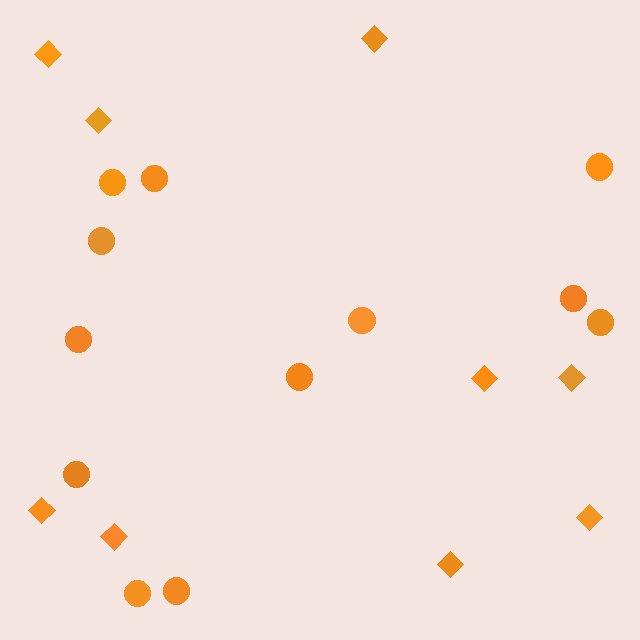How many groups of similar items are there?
There are 2 groups: one group of diamonds (9) and one group of circles (12).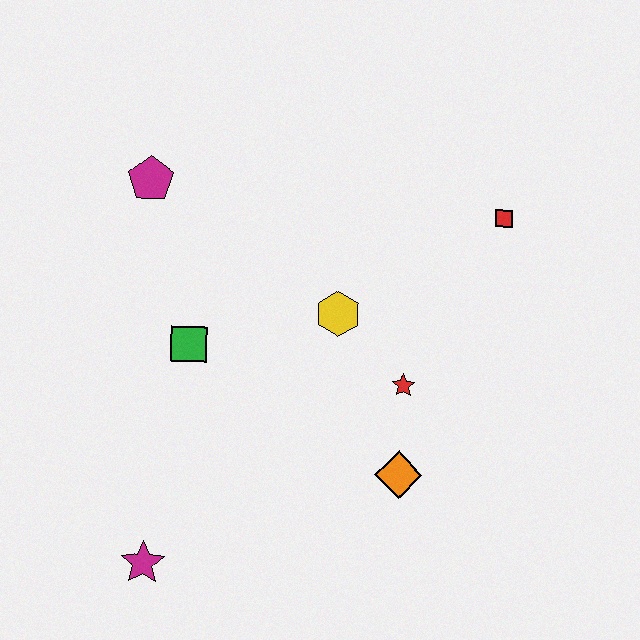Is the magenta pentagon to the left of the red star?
Yes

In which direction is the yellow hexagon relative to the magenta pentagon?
The yellow hexagon is to the right of the magenta pentagon.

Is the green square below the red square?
Yes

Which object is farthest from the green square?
The red square is farthest from the green square.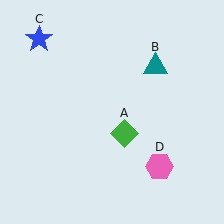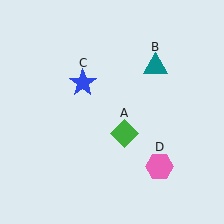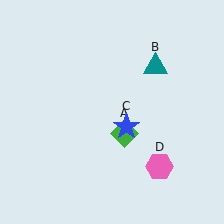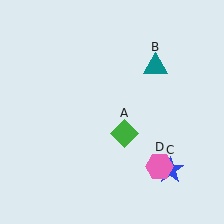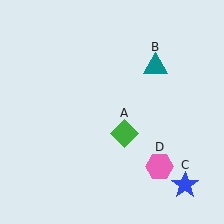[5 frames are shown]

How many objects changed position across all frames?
1 object changed position: blue star (object C).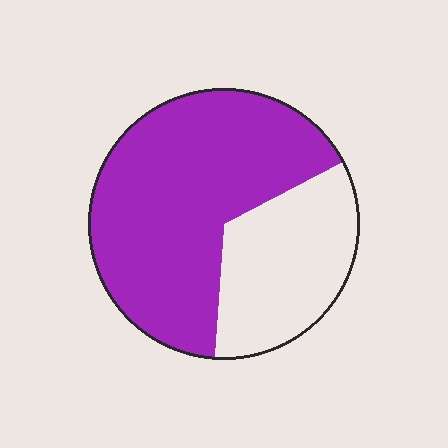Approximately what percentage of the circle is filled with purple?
Approximately 65%.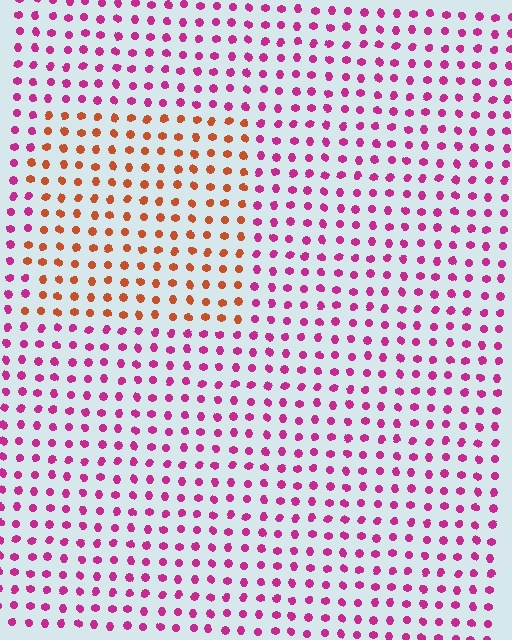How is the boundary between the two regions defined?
The boundary is defined purely by a slight shift in hue (about 55 degrees). Spacing, size, and orientation are identical on both sides.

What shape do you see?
I see a rectangle.